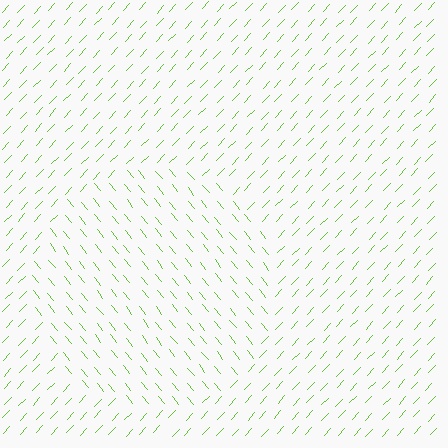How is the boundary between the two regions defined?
The boundary is defined purely by a change in line orientation (approximately 82 degrees difference). All lines are the same color and thickness.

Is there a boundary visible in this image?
Yes, there is a texture boundary formed by a change in line orientation.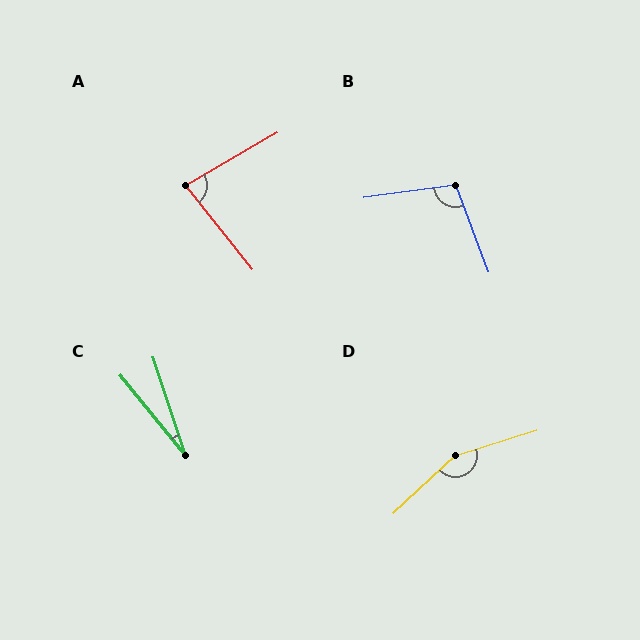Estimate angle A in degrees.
Approximately 82 degrees.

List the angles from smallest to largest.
C (21°), A (82°), B (103°), D (155°).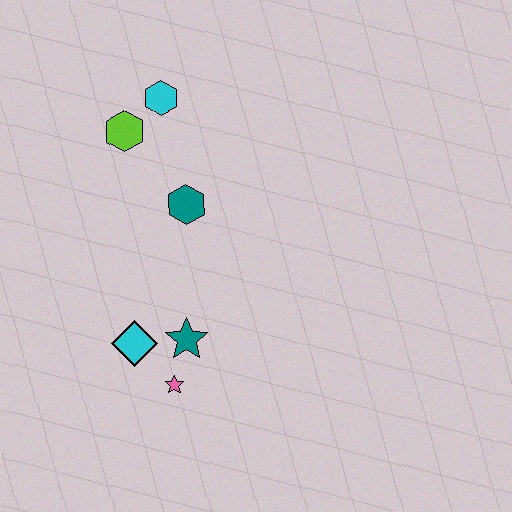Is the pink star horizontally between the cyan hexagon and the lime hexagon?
No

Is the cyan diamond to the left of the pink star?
Yes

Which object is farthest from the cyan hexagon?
The pink star is farthest from the cyan hexagon.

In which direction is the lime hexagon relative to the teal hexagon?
The lime hexagon is above the teal hexagon.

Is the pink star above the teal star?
No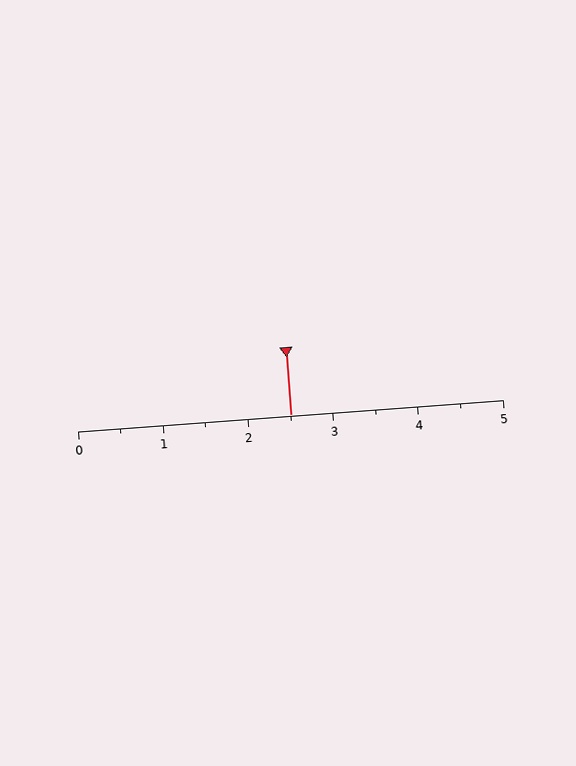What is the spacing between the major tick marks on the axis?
The major ticks are spaced 1 apart.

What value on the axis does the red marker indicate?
The marker indicates approximately 2.5.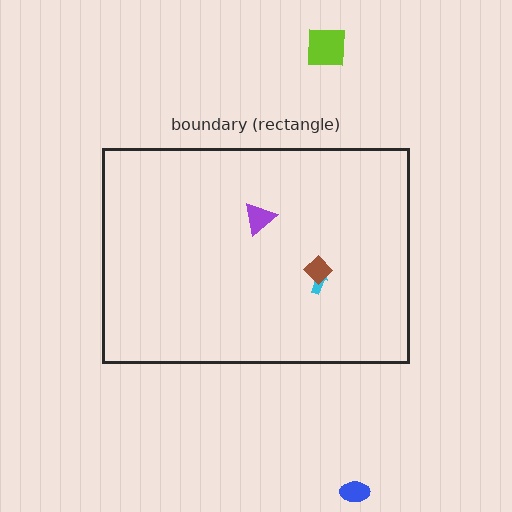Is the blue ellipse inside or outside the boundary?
Outside.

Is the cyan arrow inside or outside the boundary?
Inside.